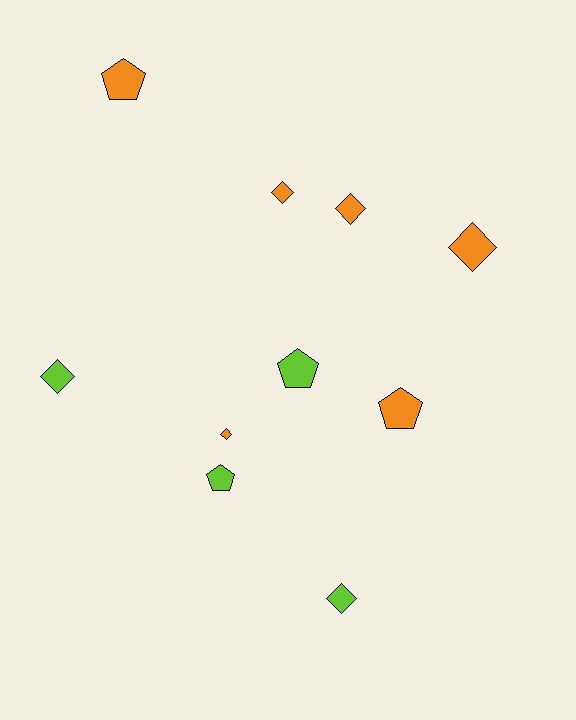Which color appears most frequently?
Orange, with 6 objects.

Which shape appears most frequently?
Diamond, with 6 objects.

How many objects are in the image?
There are 10 objects.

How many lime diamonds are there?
There are 2 lime diamonds.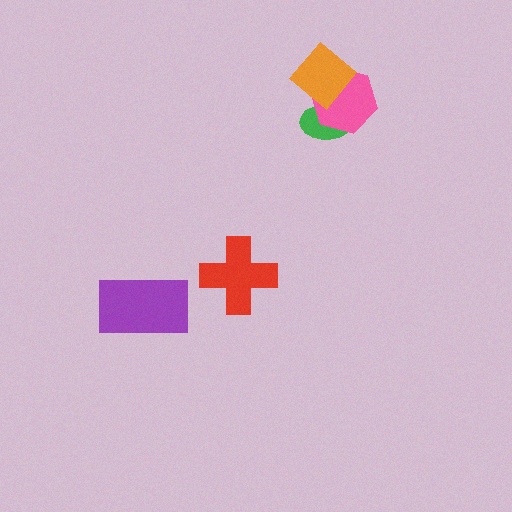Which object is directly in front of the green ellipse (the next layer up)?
The pink hexagon is directly in front of the green ellipse.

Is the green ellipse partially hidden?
Yes, it is partially covered by another shape.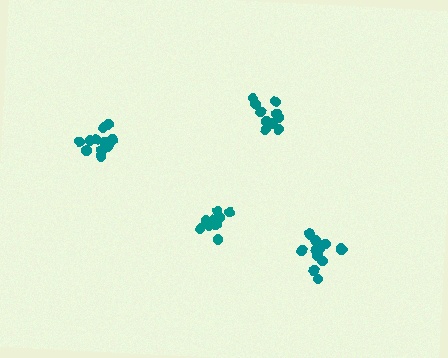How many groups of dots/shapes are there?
There are 4 groups.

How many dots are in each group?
Group 1: 14 dots, Group 2: 11 dots, Group 3: 12 dots, Group 4: 9 dots (46 total).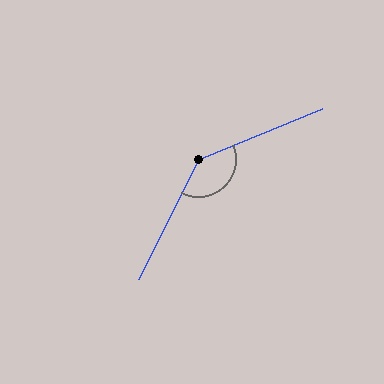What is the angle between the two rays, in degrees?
Approximately 139 degrees.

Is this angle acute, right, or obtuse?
It is obtuse.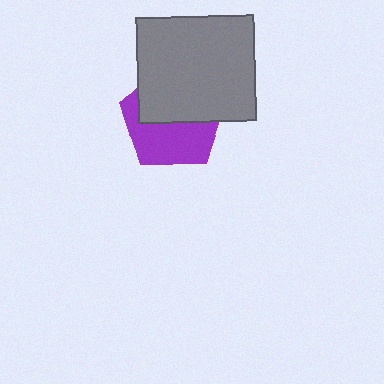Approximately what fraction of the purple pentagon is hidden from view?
Roughly 52% of the purple pentagon is hidden behind the gray rectangle.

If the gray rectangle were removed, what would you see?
You would see the complete purple pentagon.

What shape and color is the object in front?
The object in front is a gray rectangle.